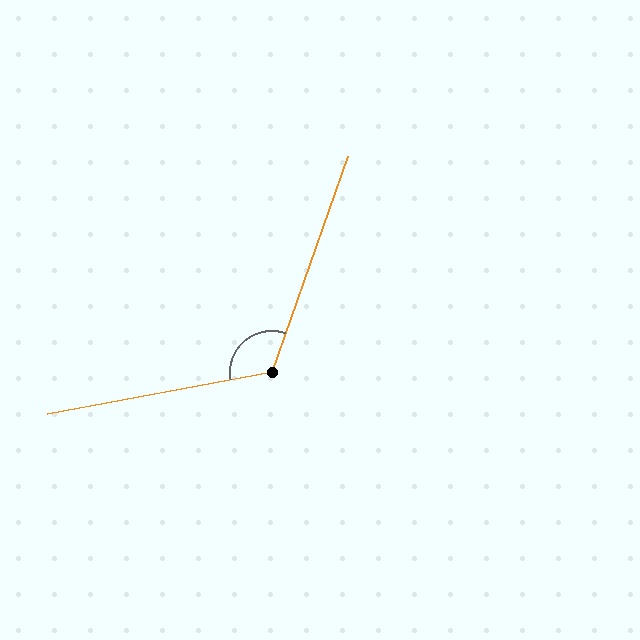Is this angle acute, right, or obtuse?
It is obtuse.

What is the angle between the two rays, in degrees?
Approximately 120 degrees.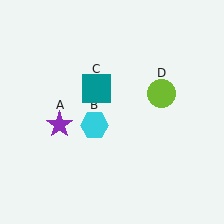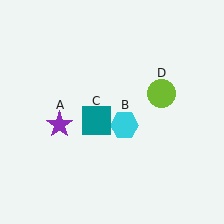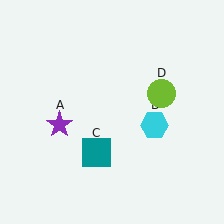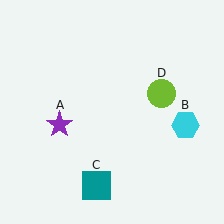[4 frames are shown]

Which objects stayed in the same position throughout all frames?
Purple star (object A) and lime circle (object D) remained stationary.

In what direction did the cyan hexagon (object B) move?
The cyan hexagon (object B) moved right.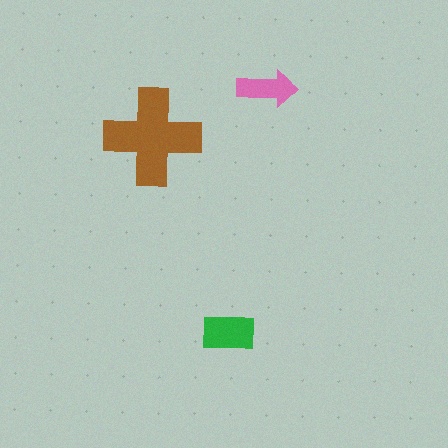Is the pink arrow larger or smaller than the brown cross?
Smaller.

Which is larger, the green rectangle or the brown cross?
The brown cross.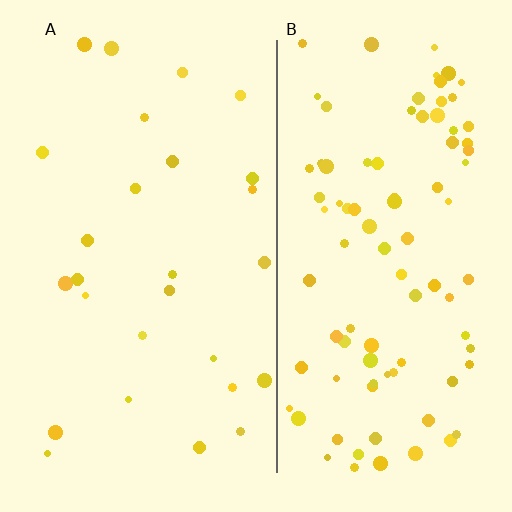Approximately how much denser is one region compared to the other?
Approximately 3.5× — region B over region A.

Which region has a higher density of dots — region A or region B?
B (the right).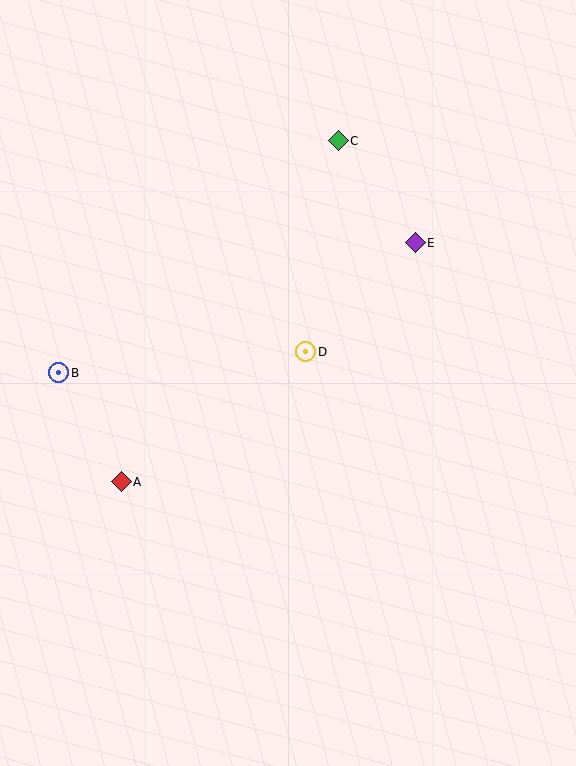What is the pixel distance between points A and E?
The distance between A and E is 379 pixels.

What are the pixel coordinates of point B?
Point B is at (59, 373).